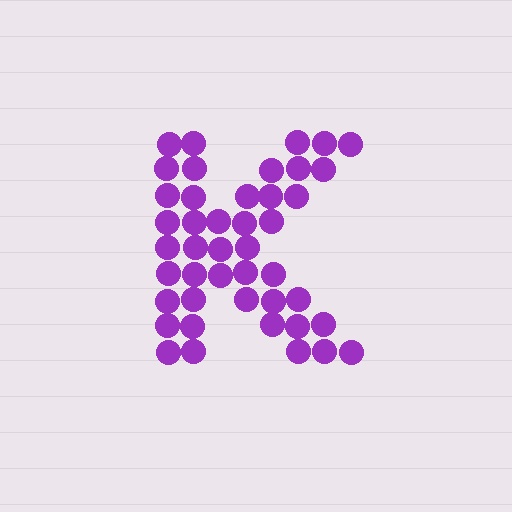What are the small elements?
The small elements are circles.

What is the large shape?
The large shape is the letter K.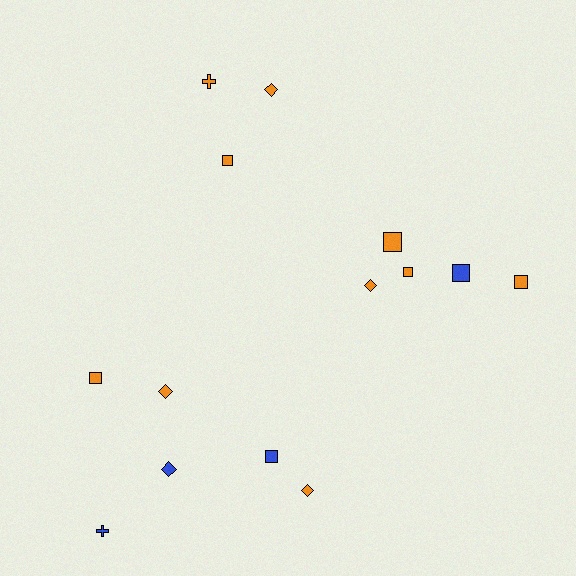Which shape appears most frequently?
Square, with 7 objects.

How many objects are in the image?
There are 14 objects.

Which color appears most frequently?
Orange, with 10 objects.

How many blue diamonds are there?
There is 1 blue diamond.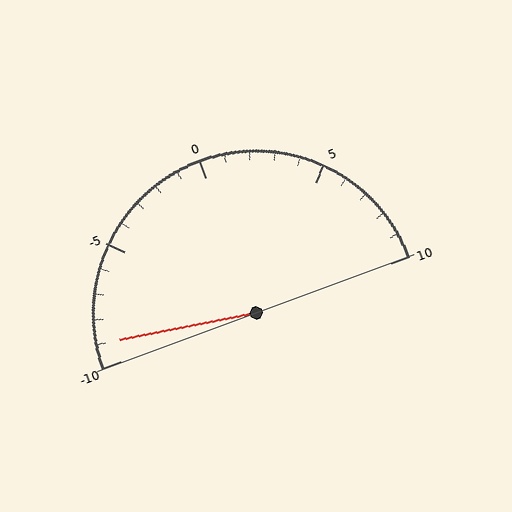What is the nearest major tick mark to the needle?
The nearest major tick mark is -10.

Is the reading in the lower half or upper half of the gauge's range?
The reading is in the lower half of the range (-10 to 10).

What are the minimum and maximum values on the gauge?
The gauge ranges from -10 to 10.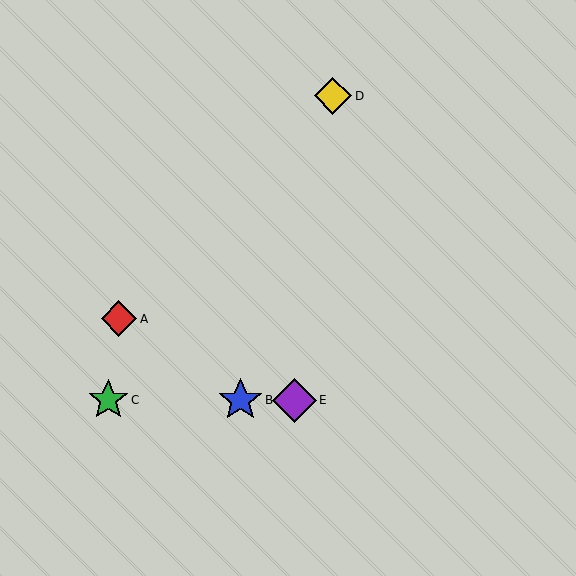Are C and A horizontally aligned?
No, C is at y≈400 and A is at y≈319.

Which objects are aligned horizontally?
Objects B, C, E are aligned horizontally.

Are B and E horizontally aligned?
Yes, both are at y≈400.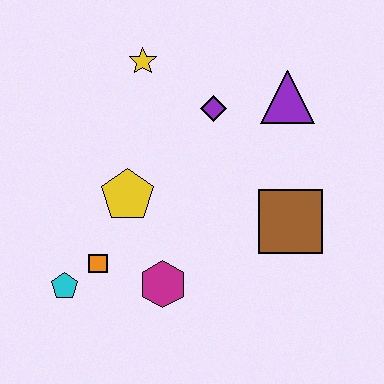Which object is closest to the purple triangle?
The purple diamond is closest to the purple triangle.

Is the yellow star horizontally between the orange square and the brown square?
Yes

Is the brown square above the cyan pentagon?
Yes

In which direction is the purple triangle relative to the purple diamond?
The purple triangle is to the right of the purple diamond.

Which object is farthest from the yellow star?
The cyan pentagon is farthest from the yellow star.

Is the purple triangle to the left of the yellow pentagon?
No